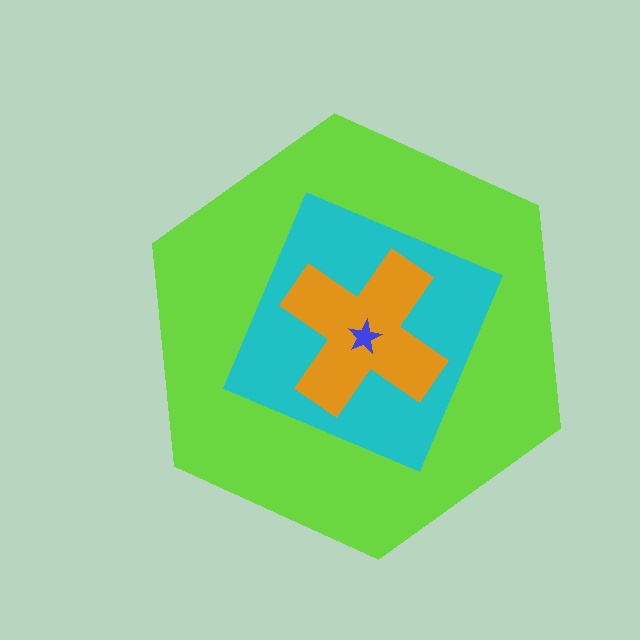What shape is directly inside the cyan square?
The orange cross.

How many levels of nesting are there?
4.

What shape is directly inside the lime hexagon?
The cyan square.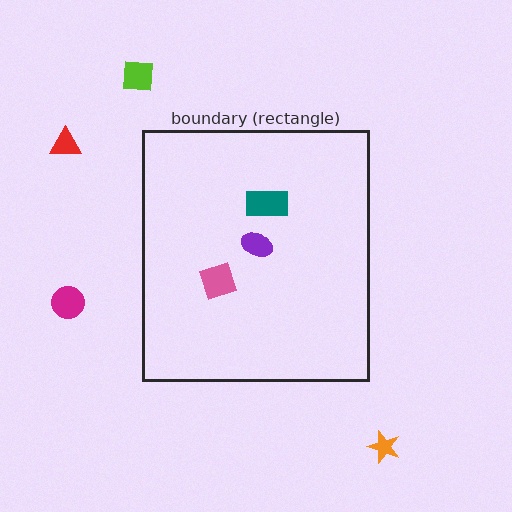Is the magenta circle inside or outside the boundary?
Outside.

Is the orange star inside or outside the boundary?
Outside.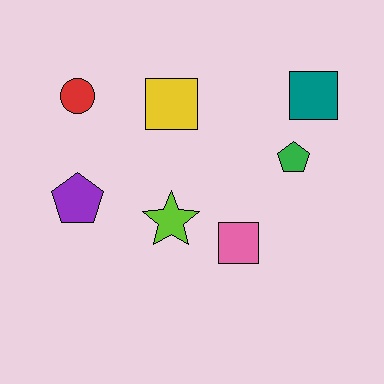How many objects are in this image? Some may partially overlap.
There are 7 objects.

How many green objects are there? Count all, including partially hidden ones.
There is 1 green object.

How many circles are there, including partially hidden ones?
There is 1 circle.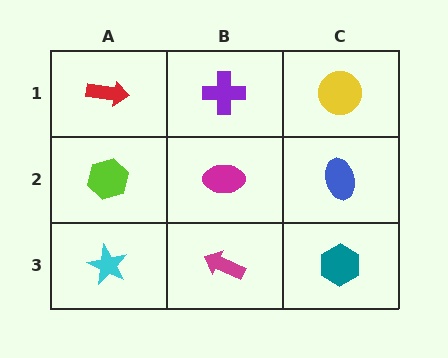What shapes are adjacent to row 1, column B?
A magenta ellipse (row 2, column B), a red arrow (row 1, column A), a yellow circle (row 1, column C).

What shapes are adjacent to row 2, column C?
A yellow circle (row 1, column C), a teal hexagon (row 3, column C), a magenta ellipse (row 2, column B).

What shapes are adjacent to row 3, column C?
A blue ellipse (row 2, column C), a magenta arrow (row 3, column B).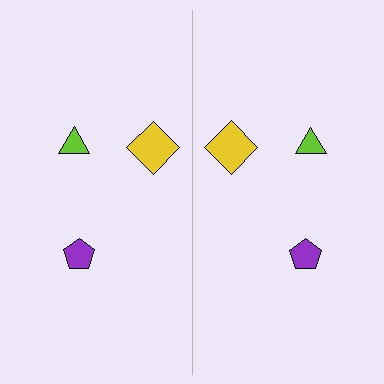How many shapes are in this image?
There are 6 shapes in this image.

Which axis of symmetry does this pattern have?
The pattern has a vertical axis of symmetry running through the center of the image.